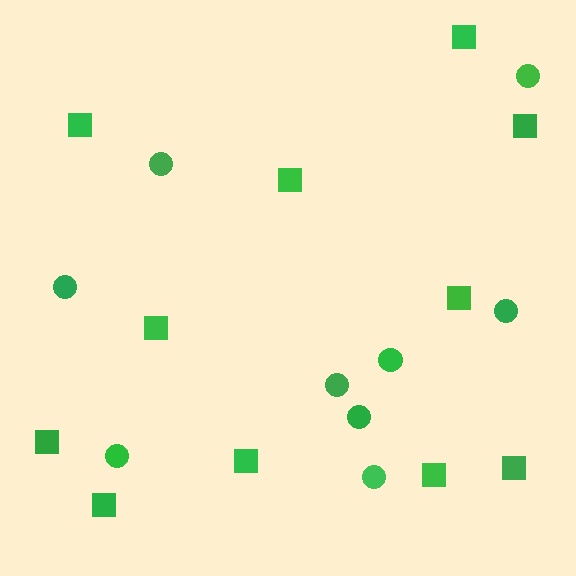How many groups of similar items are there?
There are 2 groups: one group of squares (11) and one group of circles (9).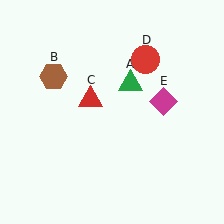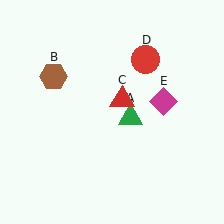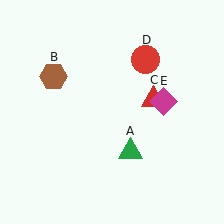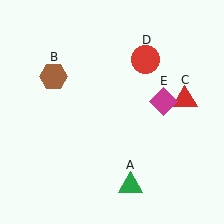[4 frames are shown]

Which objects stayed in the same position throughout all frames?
Brown hexagon (object B) and red circle (object D) and magenta diamond (object E) remained stationary.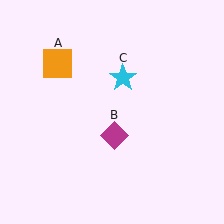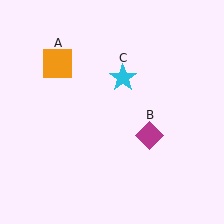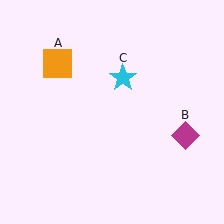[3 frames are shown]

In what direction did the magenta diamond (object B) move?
The magenta diamond (object B) moved right.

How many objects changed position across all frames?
1 object changed position: magenta diamond (object B).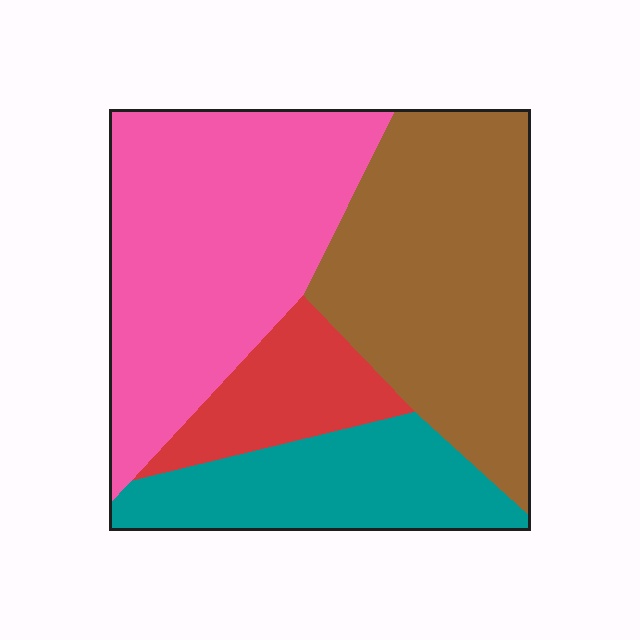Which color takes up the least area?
Red, at roughly 10%.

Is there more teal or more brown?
Brown.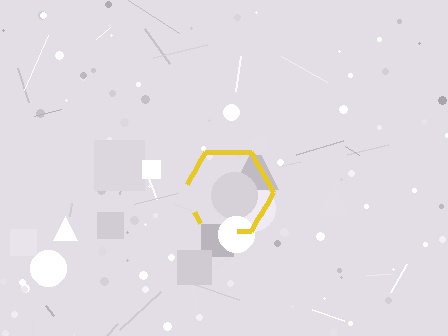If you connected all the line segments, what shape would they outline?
They would outline a hexagon.